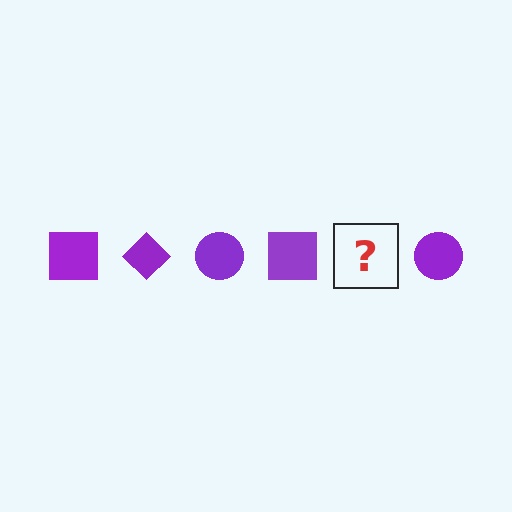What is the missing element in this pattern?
The missing element is a purple diamond.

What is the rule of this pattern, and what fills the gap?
The rule is that the pattern cycles through square, diamond, circle shapes in purple. The gap should be filled with a purple diamond.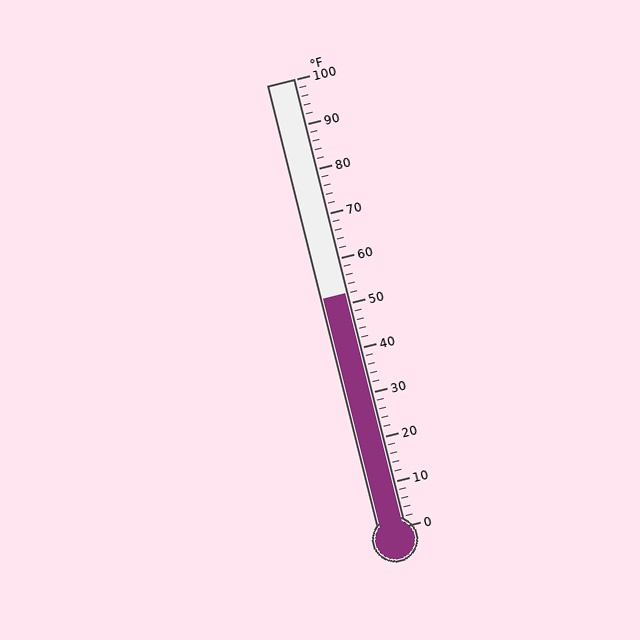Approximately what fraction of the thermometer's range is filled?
The thermometer is filled to approximately 50% of its range.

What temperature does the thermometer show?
The thermometer shows approximately 52°F.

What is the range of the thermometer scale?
The thermometer scale ranges from 0°F to 100°F.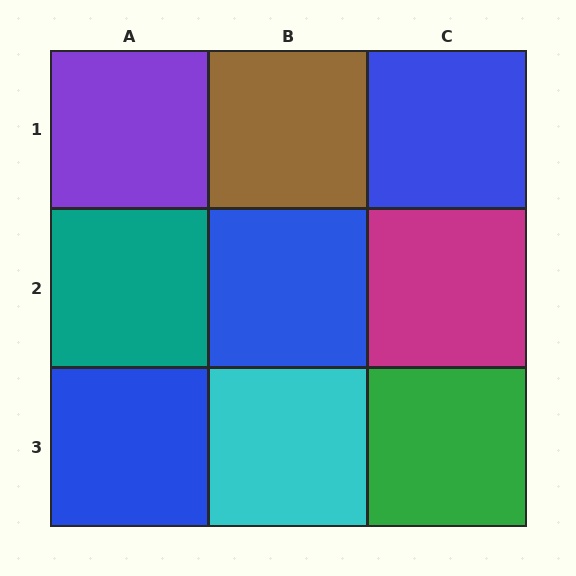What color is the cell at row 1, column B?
Brown.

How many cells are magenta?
1 cell is magenta.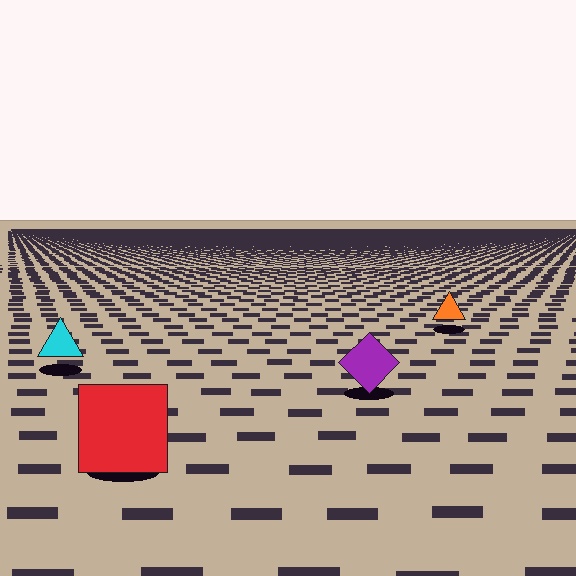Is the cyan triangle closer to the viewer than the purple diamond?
No. The purple diamond is closer — you can tell from the texture gradient: the ground texture is coarser near it.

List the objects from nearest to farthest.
From nearest to farthest: the red square, the purple diamond, the cyan triangle, the orange triangle.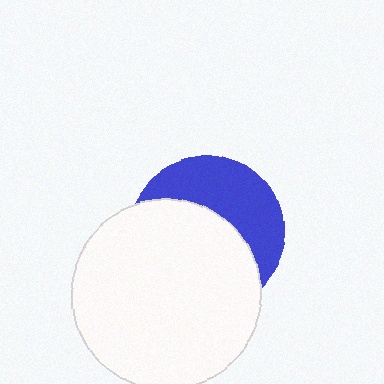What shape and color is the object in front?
The object in front is a white circle.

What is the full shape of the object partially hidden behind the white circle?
The partially hidden object is a blue circle.